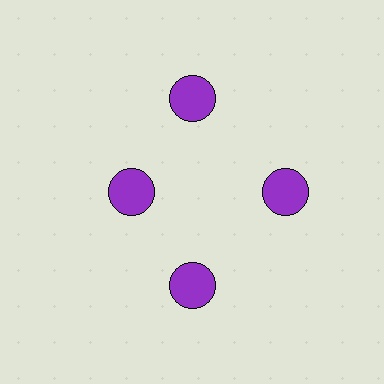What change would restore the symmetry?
The symmetry would be restored by moving it outward, back onto the ring so that all 4 circles sit at equal angles and equal distance from the center.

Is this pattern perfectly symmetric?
No. The 4 purple circles are arranged in a ring, but one element near the 9 o'clock position is pulled inward toward the center, breaking the 4-fold rotational symmetry.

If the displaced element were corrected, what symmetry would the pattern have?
It would have 4-fold rotational symmetry — the pattern would map onto itself every 90 degrees.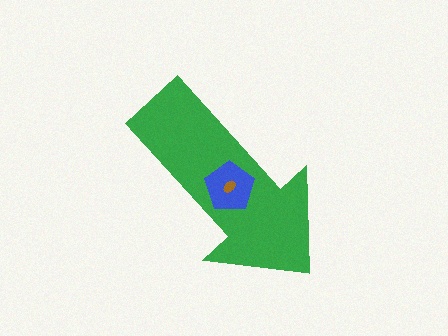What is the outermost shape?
The green arrow.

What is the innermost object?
The brown ellipse.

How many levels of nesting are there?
3.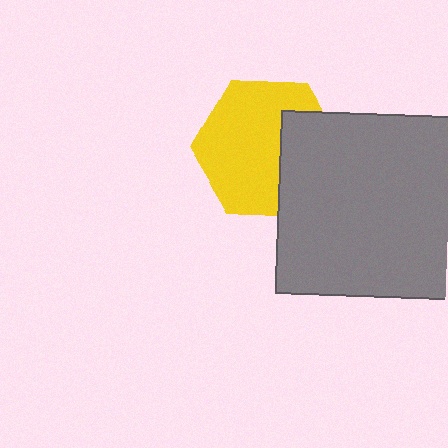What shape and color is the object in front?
The object in front is a gray square.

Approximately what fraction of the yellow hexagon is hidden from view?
Roughly 33% of the yellow hexagon is hidden behind the gray square.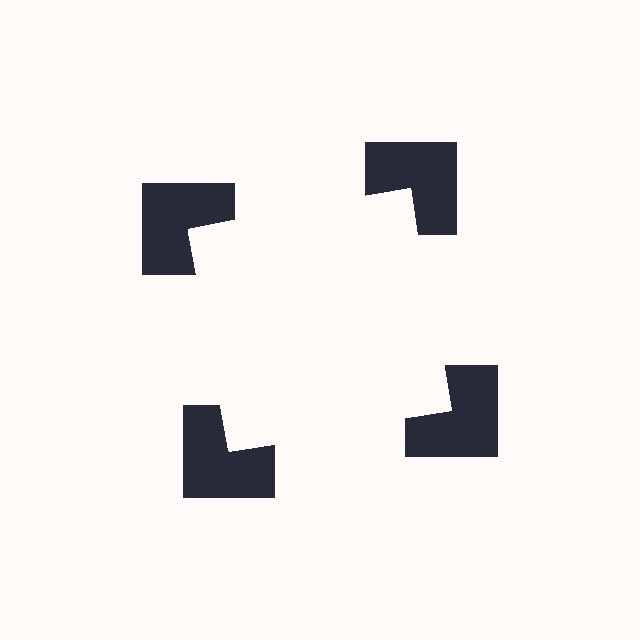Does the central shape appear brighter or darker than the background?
It typically appears slightly brighter than the background, even though no actual brightness change is drawn.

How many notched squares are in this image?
There are 4 — one at each vertex of the illusory square.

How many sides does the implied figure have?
4 sides.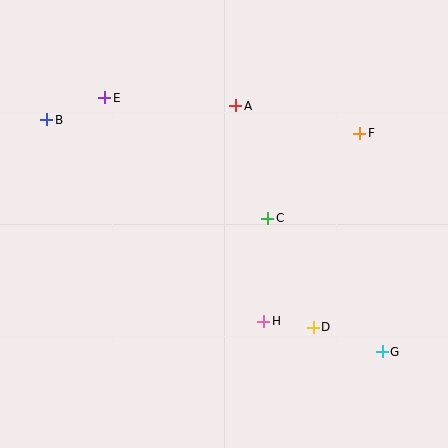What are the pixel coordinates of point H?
Point H is at (264, 321).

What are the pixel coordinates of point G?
Point G is at (382, 352).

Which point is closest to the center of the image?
Point C at (268, 218) is closest to the center.